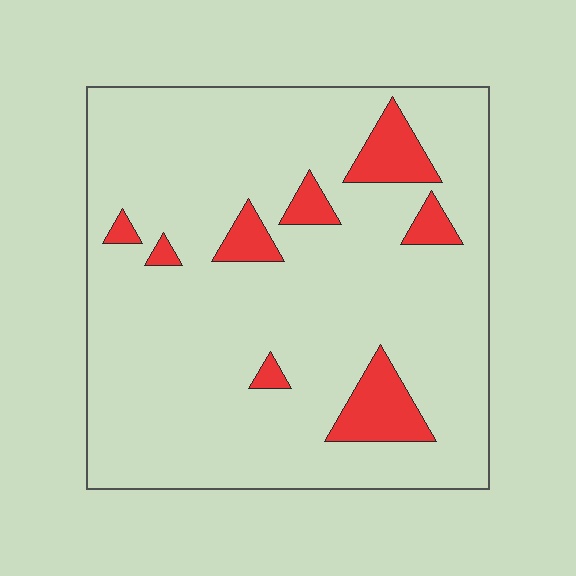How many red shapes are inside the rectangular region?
8.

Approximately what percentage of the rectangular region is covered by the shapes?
Approximately 10%.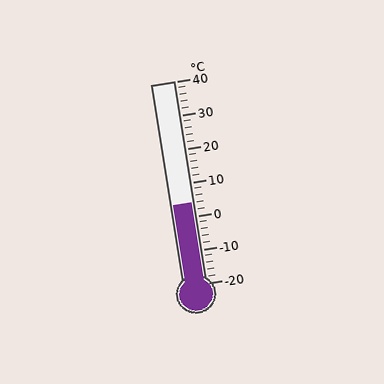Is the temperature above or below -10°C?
The temperature is above -10°C.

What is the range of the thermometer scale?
The thermometer scale ranges from -20°C to 40°C.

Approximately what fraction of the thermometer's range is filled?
The thermometer is filled to approximately 40% of its range.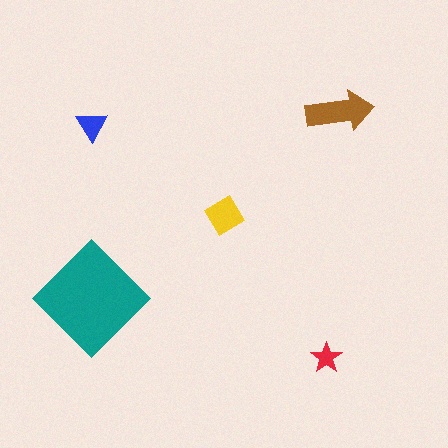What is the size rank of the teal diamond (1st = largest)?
1st.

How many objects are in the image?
There are 5 objects in the image.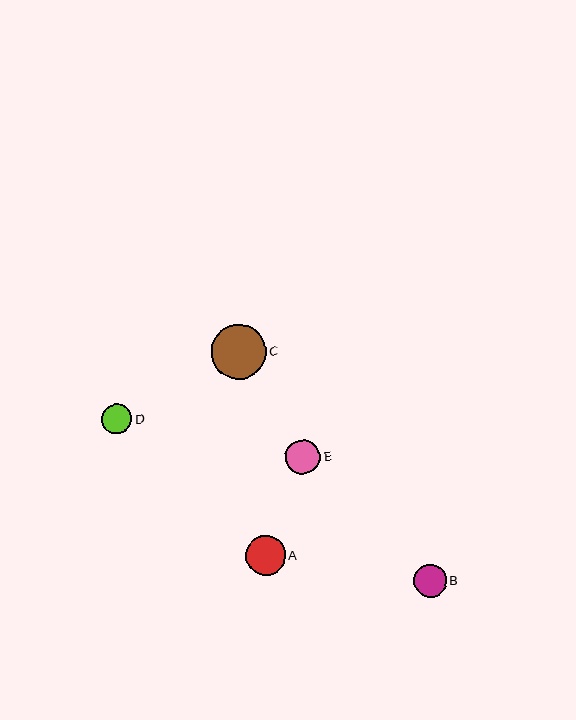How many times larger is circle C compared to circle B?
Circle C is approximately 1.7 times the size of circle B.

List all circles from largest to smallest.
From largest to smallest: C, A, E, B, D.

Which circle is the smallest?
Circle D is the smallest with a size of approximately 30 pixels.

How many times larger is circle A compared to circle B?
Circle A is approximately 1.2 times the size of circle B.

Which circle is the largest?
Circle C is the largest with a size of approximately 54 pixels.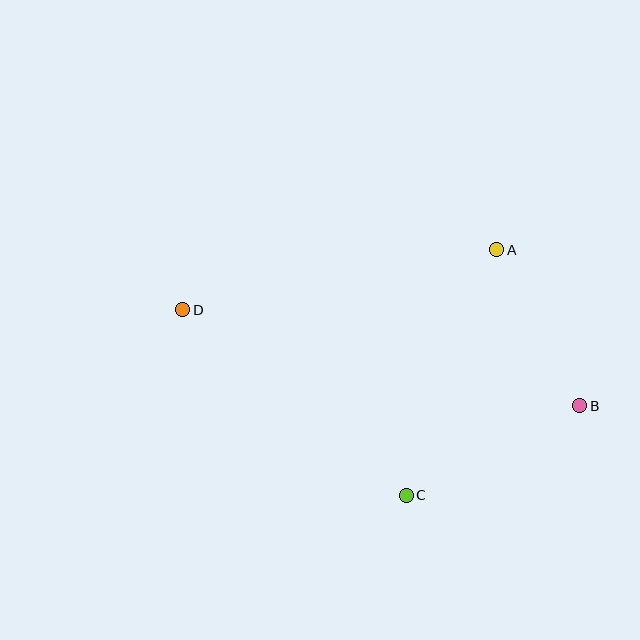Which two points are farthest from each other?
Points B and D are farthest from each other.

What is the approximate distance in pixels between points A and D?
The distance between A and D is approximately 320 pixels.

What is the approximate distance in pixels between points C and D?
The distance between C and D is approximately 290 pixels.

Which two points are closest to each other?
Points A and B are closest to each other.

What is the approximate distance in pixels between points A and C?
The distance between A and C is approximately 262 pixels.